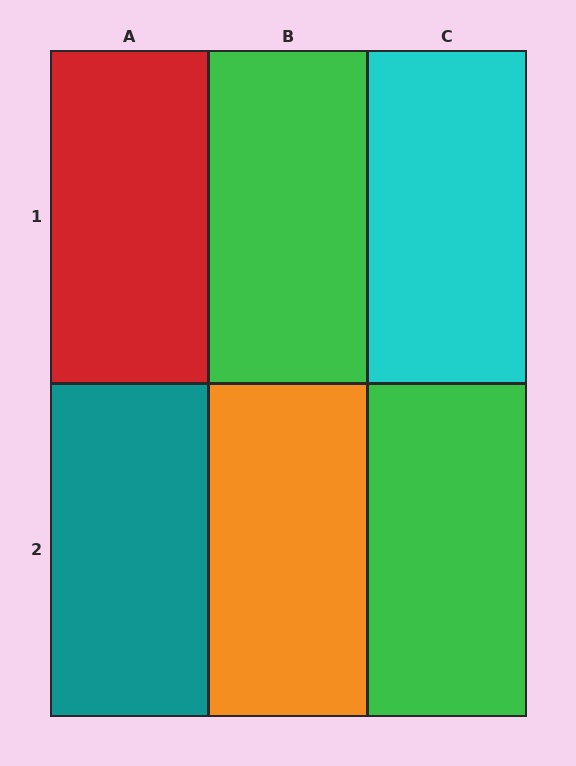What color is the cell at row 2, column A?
Teal.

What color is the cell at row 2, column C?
Green.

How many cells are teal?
1 cell is teal.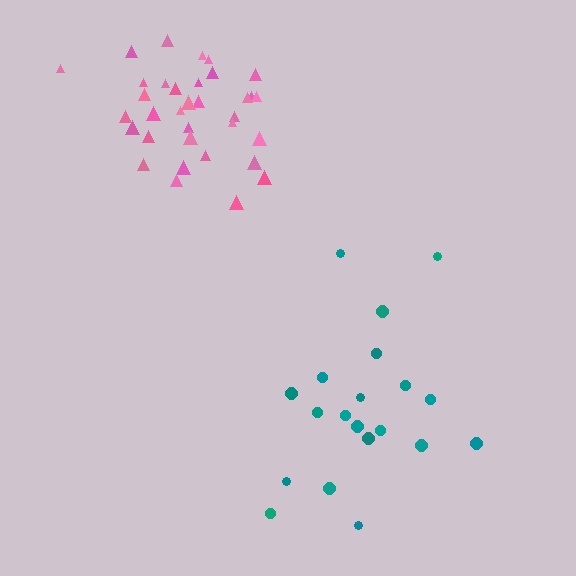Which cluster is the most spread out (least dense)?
Teal.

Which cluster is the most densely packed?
Pink.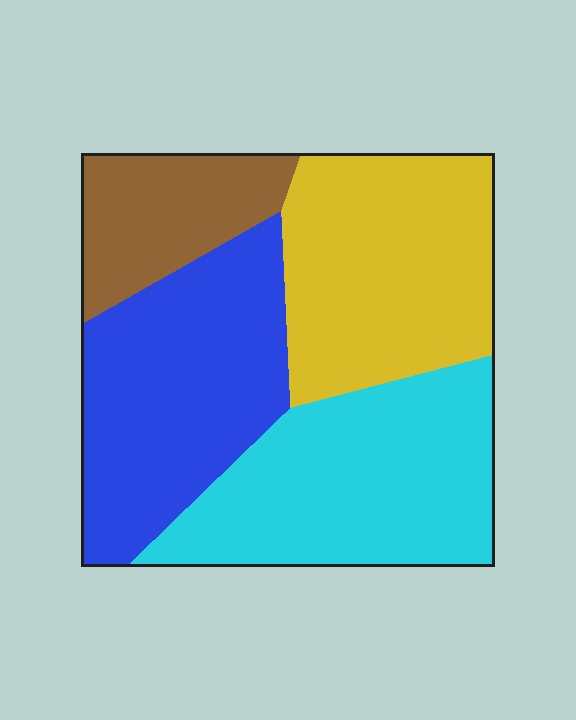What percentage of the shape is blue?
Blue covers roughly 30% of the shape.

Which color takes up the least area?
Brown, at roughly 15%.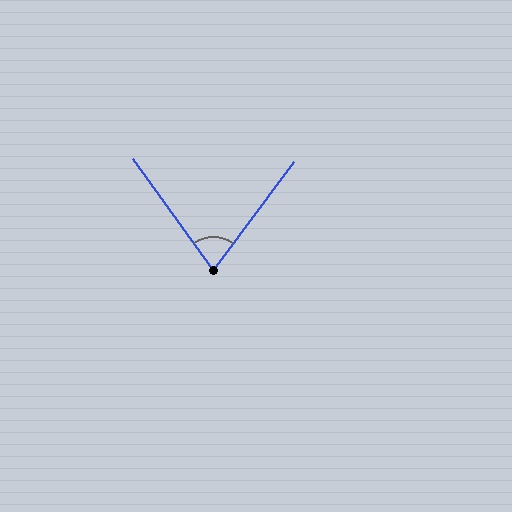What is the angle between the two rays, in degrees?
Approximately 72 degrees.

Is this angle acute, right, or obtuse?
It is acute.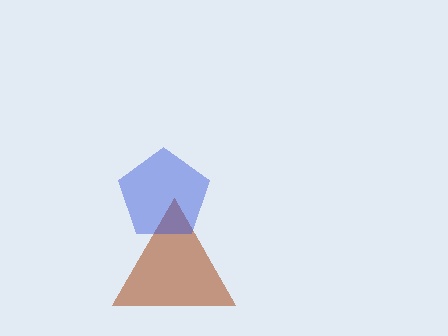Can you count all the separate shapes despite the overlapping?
Yes, there are 2 separate shapes.